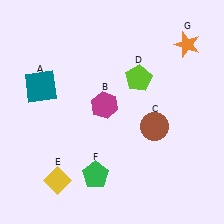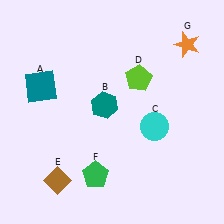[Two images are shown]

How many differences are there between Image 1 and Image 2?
There are 3 differences between the two images.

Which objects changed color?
B changed from magenta to teal. C changed from brown to cyan. E changed from yellow to brown.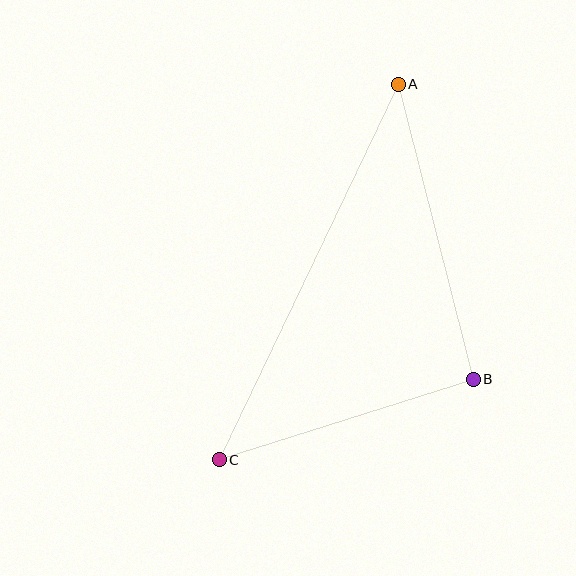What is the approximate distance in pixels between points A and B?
The distance between A and B is approximately 305 pixels.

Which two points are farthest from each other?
Points A and C are farthest from each other.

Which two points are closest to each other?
Points B and C are closest to each other.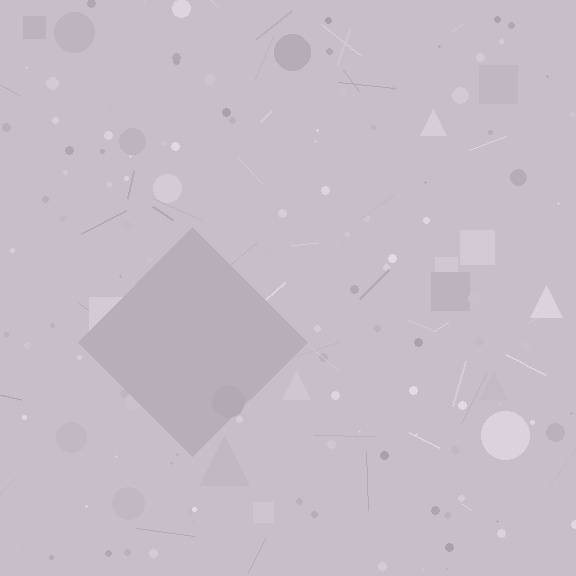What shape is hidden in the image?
A diamond is hidden in the image.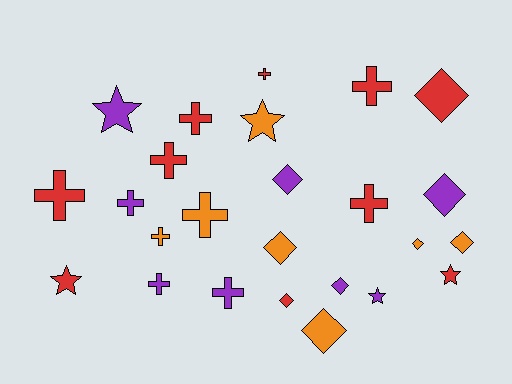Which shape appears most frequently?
Cross, with 11 objects.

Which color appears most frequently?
Red, with 10 objects.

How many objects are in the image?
There are 25 objects.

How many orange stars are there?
There is 1 orange star.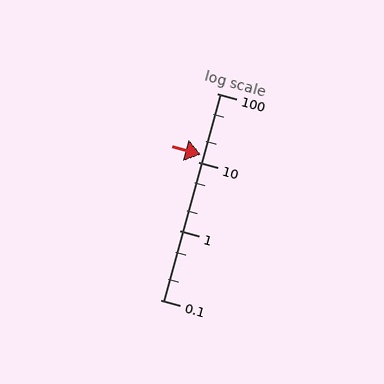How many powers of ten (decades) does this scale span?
The scale spans 3 decades, from 0.1 to 100.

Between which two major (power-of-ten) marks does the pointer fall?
The pointer is between 10 and 100.